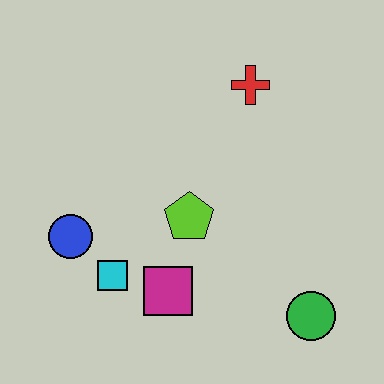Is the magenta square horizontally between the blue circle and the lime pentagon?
Yes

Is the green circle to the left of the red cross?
No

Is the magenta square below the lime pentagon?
Yes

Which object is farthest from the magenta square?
The red cross is farthest from the magenta square.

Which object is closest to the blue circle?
The cyan square is closest to the blue circle.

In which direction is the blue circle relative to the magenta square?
The blue circle is to the left of the magenta square.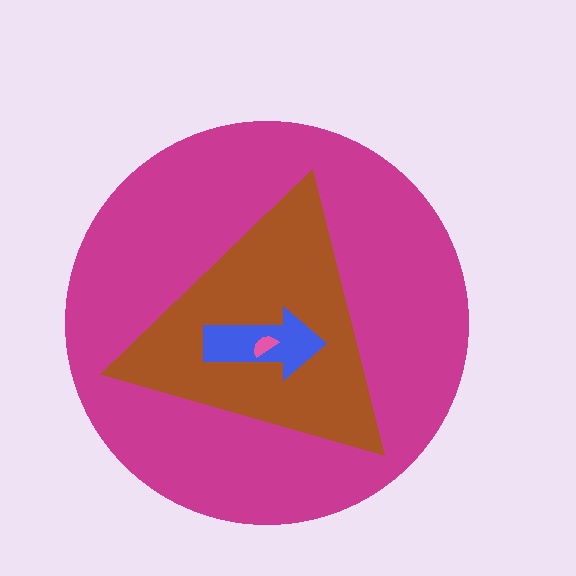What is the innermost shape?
The pink semicircle.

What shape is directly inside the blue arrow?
The pink semicircle.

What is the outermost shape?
The magenta circle.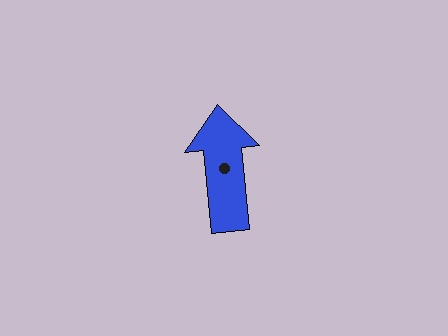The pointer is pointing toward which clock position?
Roughly 12 o'clock.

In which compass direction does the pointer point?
North.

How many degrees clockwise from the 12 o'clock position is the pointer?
Approximately 354 degrees.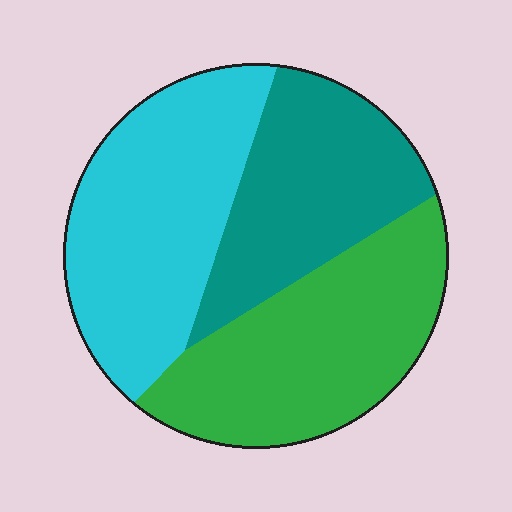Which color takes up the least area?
Teal, at roughly 30%.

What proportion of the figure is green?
Green takes up about three eighths (3/8) of the figure.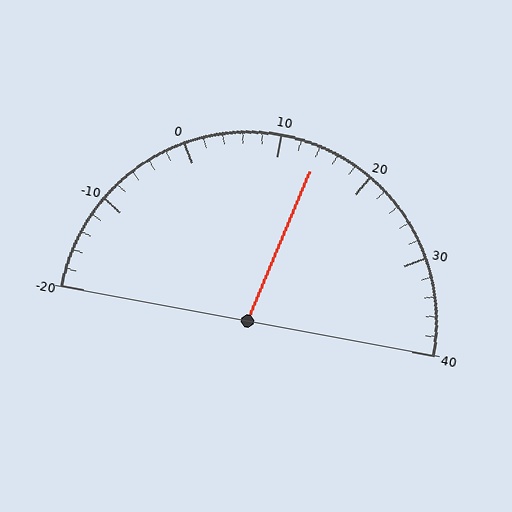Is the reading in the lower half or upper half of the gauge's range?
The reading is in the upper half of the range (-20 to 40).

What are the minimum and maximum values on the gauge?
The gauge ranges from -20 to 40.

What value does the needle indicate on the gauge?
The needle indicates approximately 14.